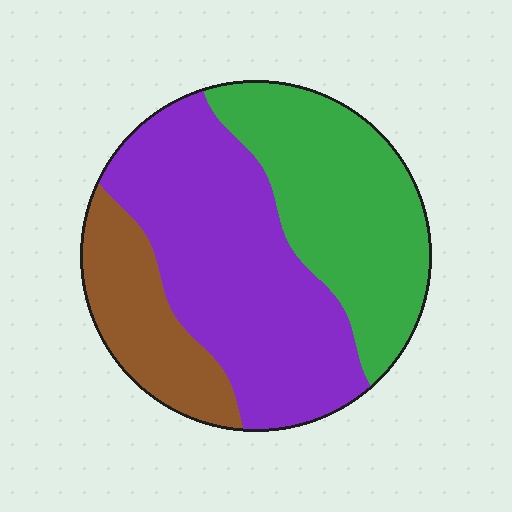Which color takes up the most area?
Purple, at roughly 45%.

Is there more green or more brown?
Green.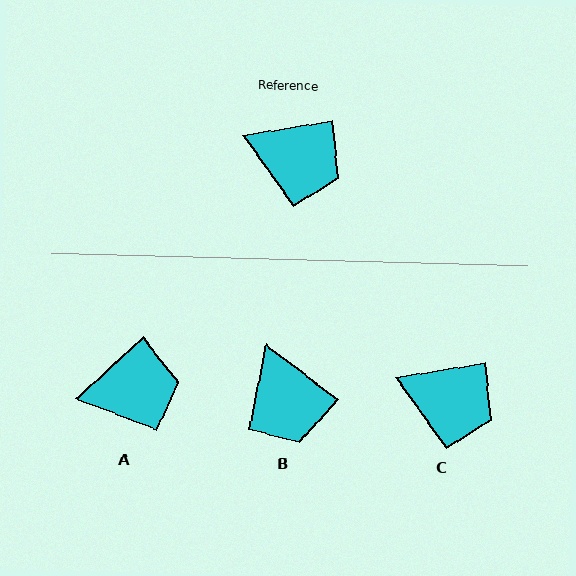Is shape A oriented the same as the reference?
No, it is off by about 33 degrees.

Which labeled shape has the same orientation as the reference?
C.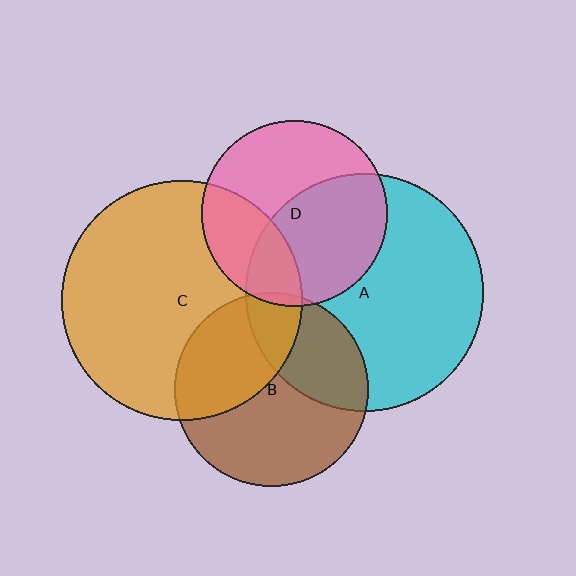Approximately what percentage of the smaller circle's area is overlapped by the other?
Approximately 50%.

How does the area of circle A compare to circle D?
Approximately 1.6 times.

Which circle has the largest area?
Circle C (orange).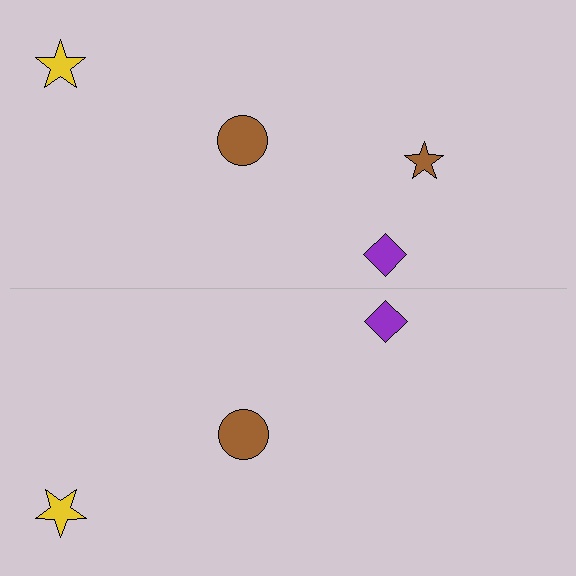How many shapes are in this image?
There are 7 shapes in this image.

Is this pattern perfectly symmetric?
No, the pattern is not perfectly symmetric. A brown star is missing from the bottom side.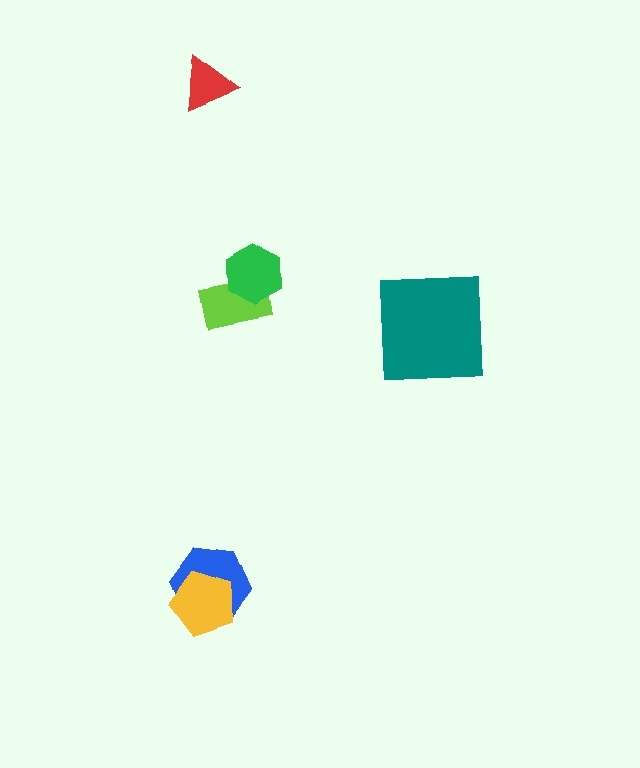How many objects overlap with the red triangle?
0 objects overlap with the red triangle.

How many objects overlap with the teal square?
0 objects overlap with the teal square.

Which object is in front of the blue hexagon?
The yellow pentagon is in front of the blue hexagon.